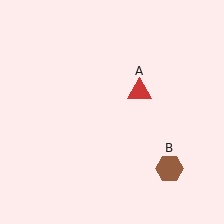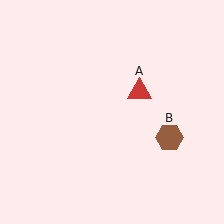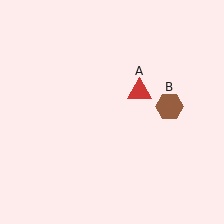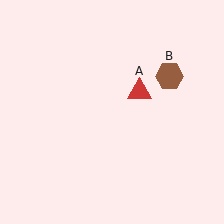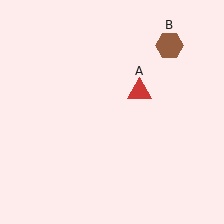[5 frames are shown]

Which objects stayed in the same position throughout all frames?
Red triangle (object A) remained stationary.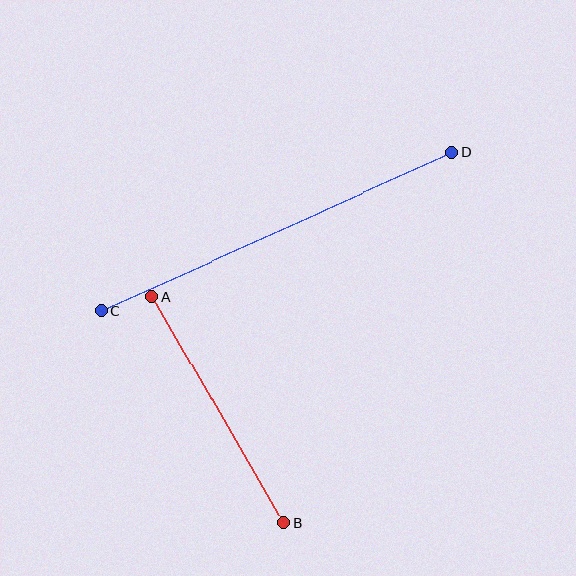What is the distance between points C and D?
The distance is approximately 385 pixels.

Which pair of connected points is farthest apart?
Points C and D are farthest apart.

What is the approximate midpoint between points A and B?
The midpoint is at approximately (217, 410) pixels.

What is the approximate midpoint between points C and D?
The midpoint is at approximately (276, 232) pixels.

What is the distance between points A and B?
The distance is approximately 262 pixels.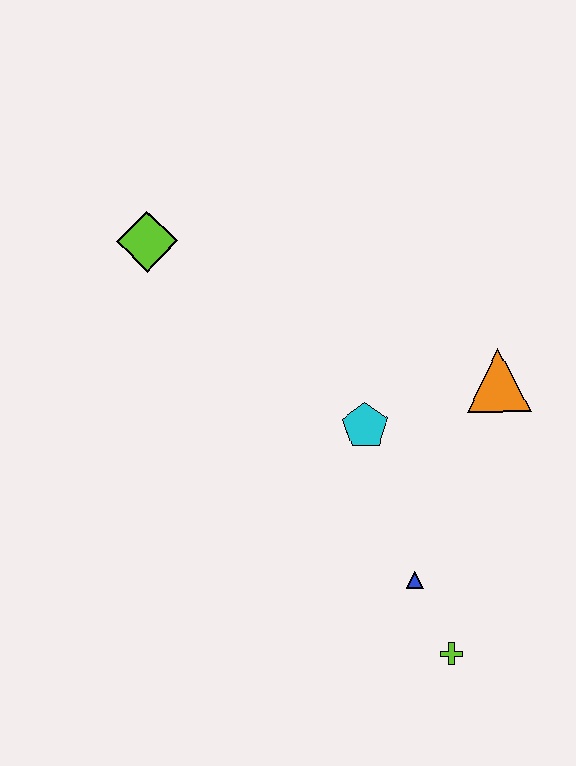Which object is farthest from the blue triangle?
The lime diamond is farthest from the blue triangle.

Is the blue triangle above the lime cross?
Yes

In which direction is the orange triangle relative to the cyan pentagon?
The orange triangle is to the right of the cyan pentagon.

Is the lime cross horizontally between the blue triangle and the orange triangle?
Yes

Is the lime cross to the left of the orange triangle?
Yes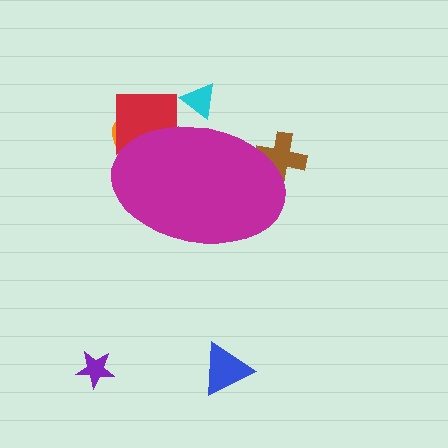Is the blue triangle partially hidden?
No, the blue triangle is fully visible.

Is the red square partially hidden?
Yes, the red square is partially hidden behind the magenta ellipse.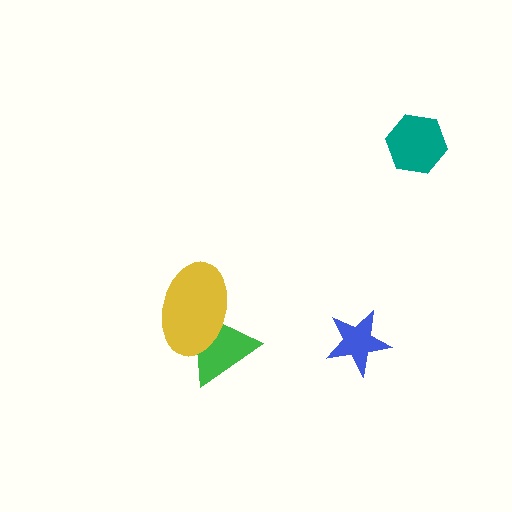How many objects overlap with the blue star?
0 objects overlap with the blue star.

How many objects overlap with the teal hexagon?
0 objects overlap with the teal hexagon.